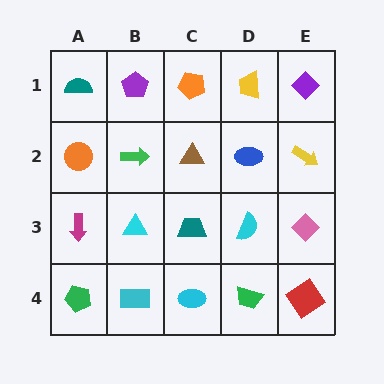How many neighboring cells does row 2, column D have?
4.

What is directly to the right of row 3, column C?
A cyan semicircle.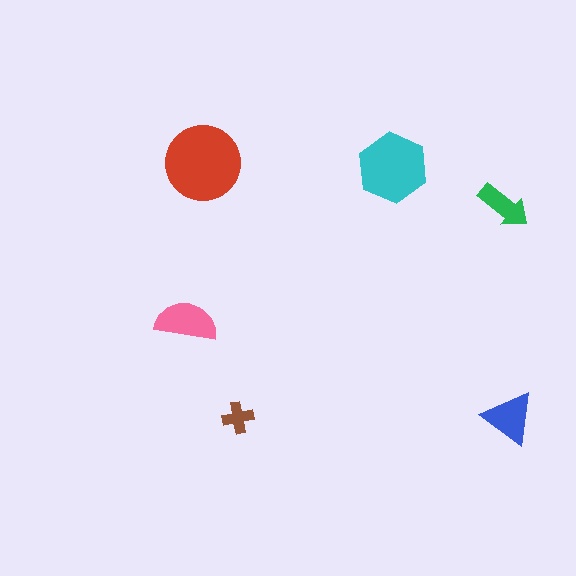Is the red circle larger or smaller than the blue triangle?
Larger.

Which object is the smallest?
The brown cross.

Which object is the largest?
The red circle.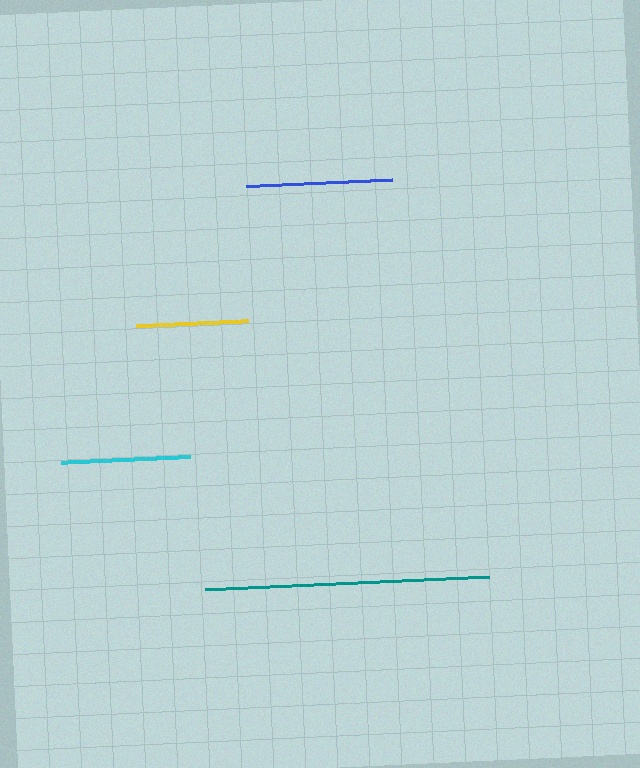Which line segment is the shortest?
The yellow line is the shortest at approximately 113 pixels.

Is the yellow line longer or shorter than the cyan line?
The cyan line is longer than the yellow line.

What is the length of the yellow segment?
The yellow segment is approximately 113 pixels long.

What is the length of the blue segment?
The blue segment is approximately 146 pixels long.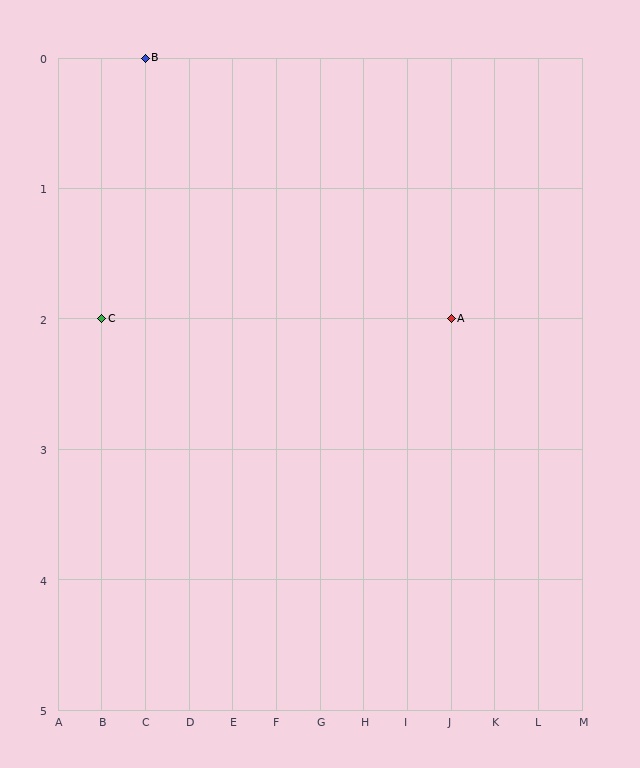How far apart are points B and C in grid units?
Points B and C are 1 column and 2 rows apart (about 2.2 grid units diagonally).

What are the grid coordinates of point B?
Point B is at grid coordinates (C, 0).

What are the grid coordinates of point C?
Point C is at grid coordinates (B, 2).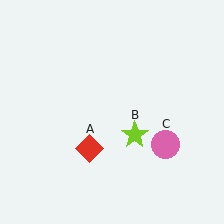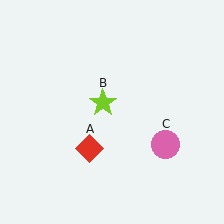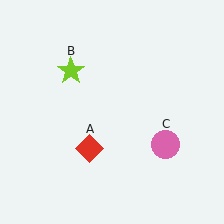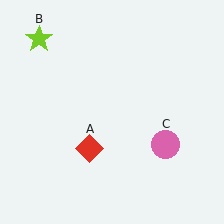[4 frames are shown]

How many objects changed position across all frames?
1 object changed position: lime star (object B).